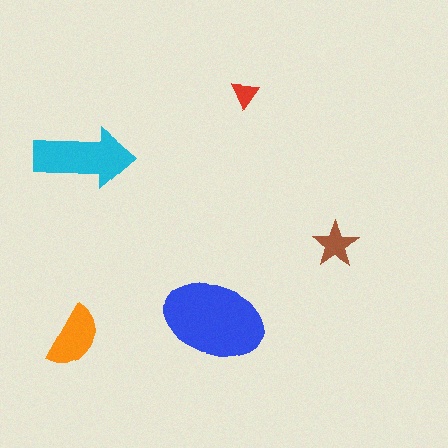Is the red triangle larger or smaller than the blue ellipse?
Smaller.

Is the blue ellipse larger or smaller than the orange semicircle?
Larger.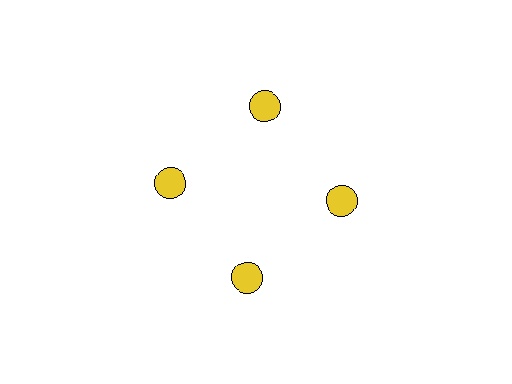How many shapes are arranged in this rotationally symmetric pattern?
There are 4 shapes, arranged in 4 groups of 1.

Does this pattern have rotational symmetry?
Yes, this pattern has 4-fold rotational symmetry. It looks the same after rotating 90 degrees around the center.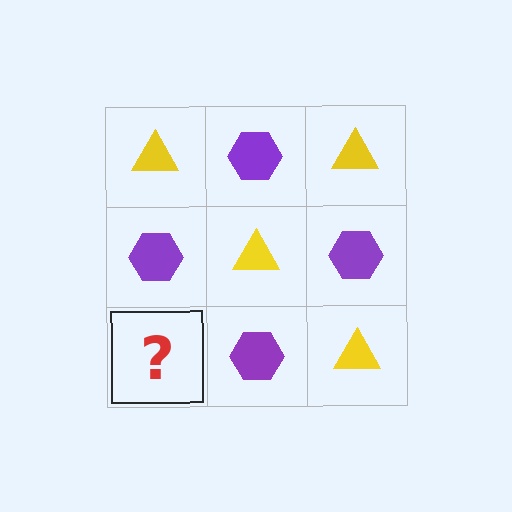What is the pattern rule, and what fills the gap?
The rule is that it alternates yellow triangle and purple hexagon in a checkerboard pattern. The gap should be filled with a yellow triangle.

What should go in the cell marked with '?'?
The missing cell should contain a yellow triangle.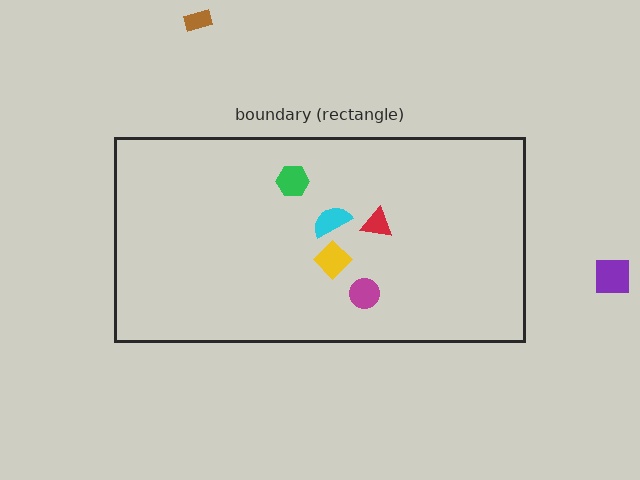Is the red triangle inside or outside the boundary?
Inside.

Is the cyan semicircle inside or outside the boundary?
Inside.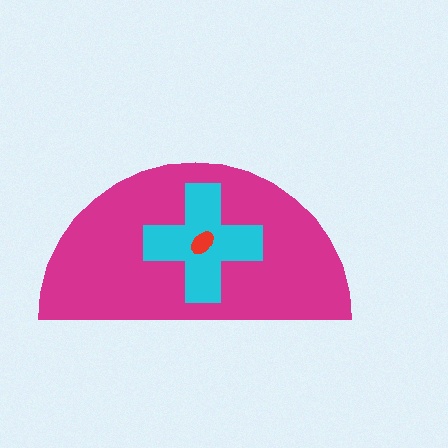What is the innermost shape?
The red ellipse.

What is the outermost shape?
The magenta semicircle.